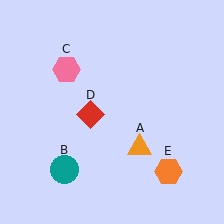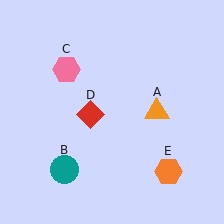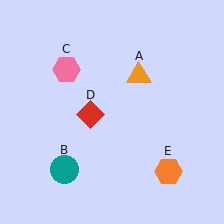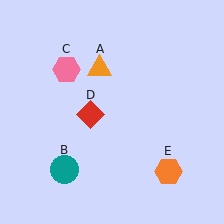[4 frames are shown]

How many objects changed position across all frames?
1 object changed position: orange triangle (object A).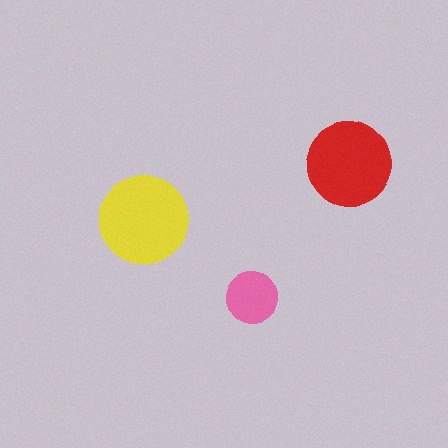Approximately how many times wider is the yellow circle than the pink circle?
About 1.5 times wider.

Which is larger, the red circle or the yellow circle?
The yellow one.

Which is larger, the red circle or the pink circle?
The red one.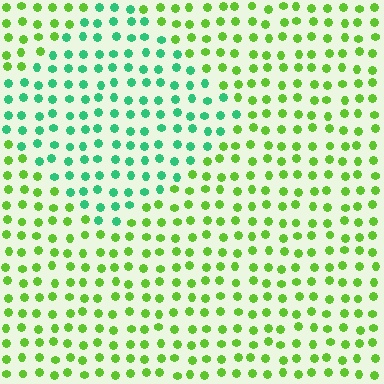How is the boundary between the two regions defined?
The boundary is defined purely by a slight shift in hue (about 49 degrees). Spacing, size, and orientation are identical on both sides.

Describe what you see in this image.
The image is filled with small lime elements in a uniform arrangement. A diamond-shaped region is visible where the elements are tinted to a slightly different hue, forming a subtle color boundary.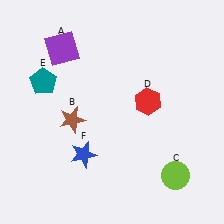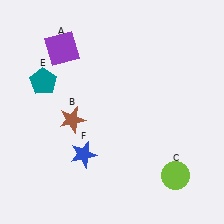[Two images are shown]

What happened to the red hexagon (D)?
The red hexagon (D) was removed in Image 2. It was in the top-right area of Image 1.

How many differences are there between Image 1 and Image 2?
There is 1 difference between the two images.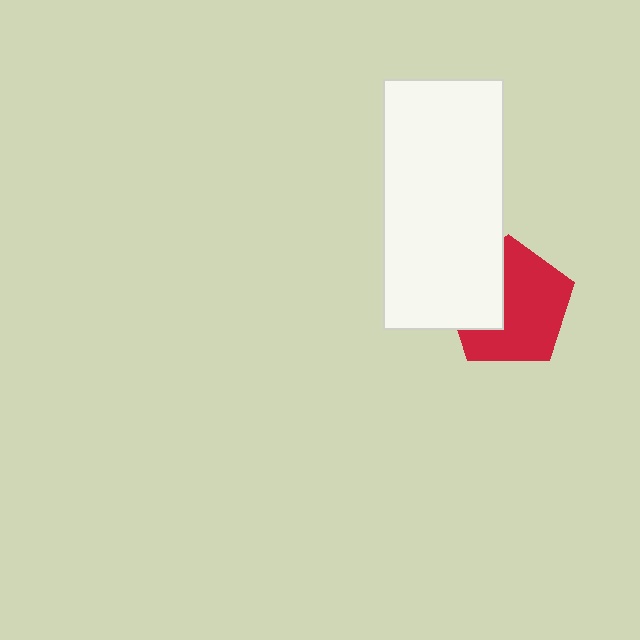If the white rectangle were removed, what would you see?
You would see the complete red pentagon.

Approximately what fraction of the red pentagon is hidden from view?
Roughly 33% of the red pentagon is hidden behind the white rectangle.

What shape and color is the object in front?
The object in front is a white rectangle.